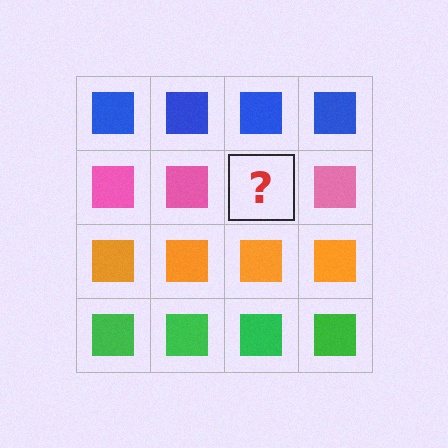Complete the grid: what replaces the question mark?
The question mark should be replaced with a pink square.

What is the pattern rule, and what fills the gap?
The rule is that each row has a consistent color. The gap should be filled with a pink square.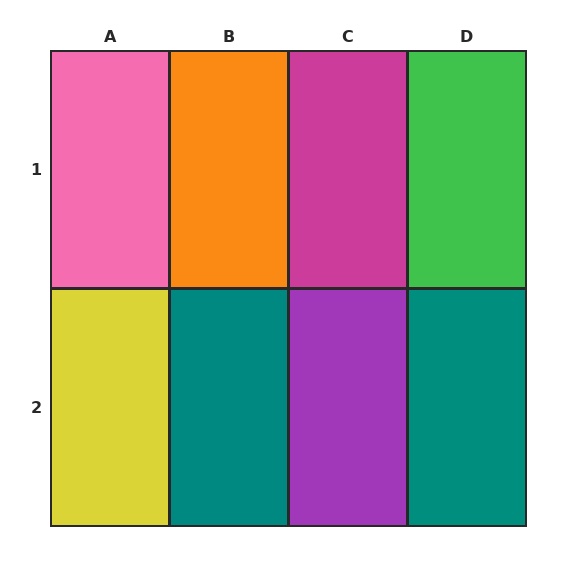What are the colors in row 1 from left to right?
Pink, orange, magenta, green.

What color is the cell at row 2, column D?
Teal.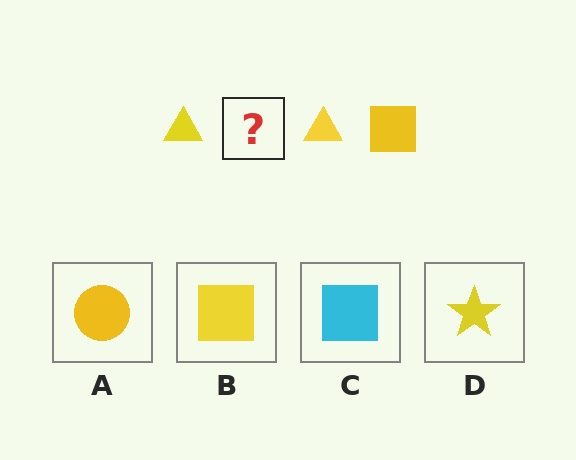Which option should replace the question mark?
Option B.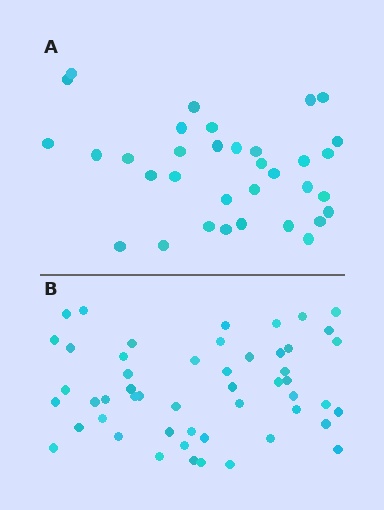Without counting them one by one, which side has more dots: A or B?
Region B (the bottom region) has more dots.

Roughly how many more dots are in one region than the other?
Region B has approximately 15 more dots than region A.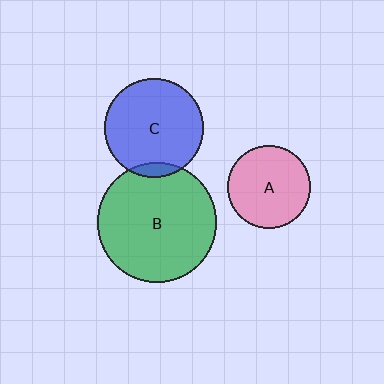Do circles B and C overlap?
Yes.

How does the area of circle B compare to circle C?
Approximately 1.5 times.